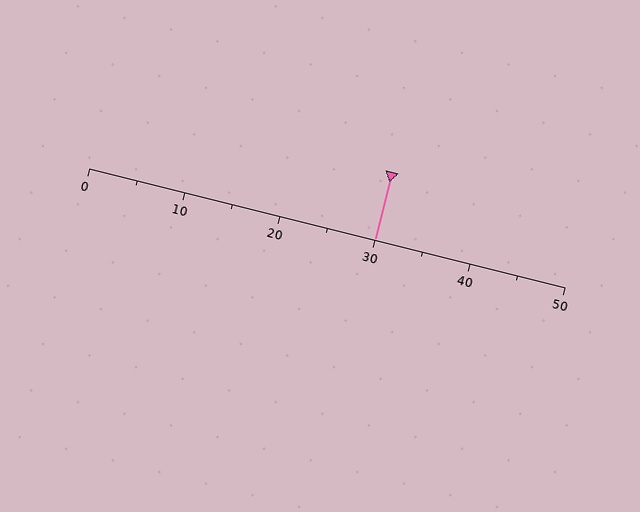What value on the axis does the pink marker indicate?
The marker indicates approximately 30.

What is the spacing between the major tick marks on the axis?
The major ticks are spaced 10 apart.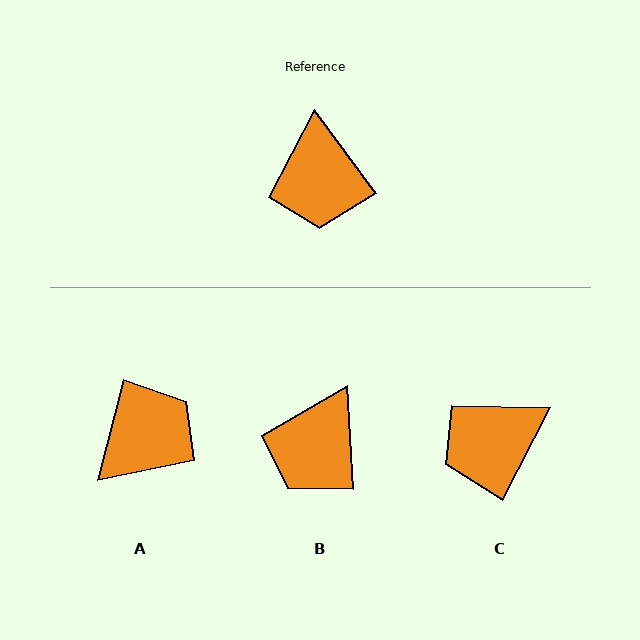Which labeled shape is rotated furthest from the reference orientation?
A, about 129 degrees away.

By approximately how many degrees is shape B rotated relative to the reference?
Approximately 33 degrees clockwise.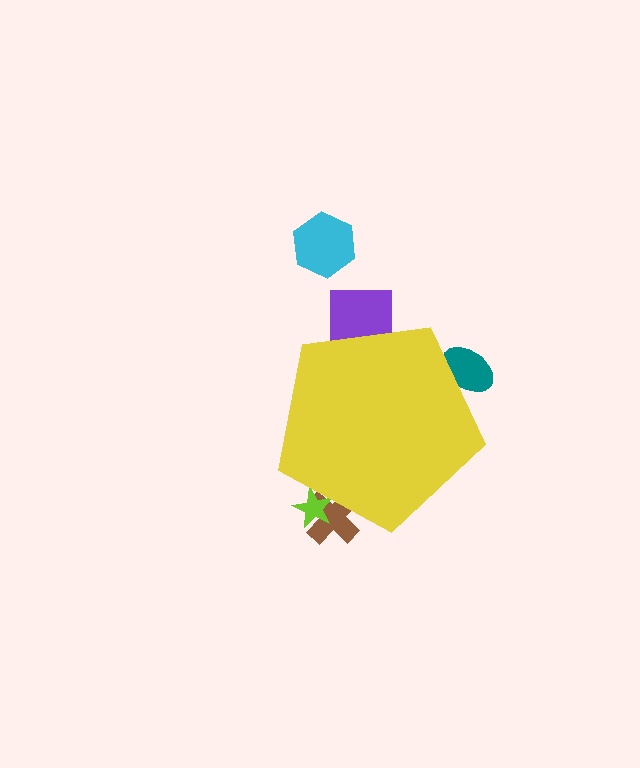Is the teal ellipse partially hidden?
Yes, the teal ellipse is partially hidden behind the yellow pentagon.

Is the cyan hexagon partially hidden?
No, the cyan hexagon is fully visible.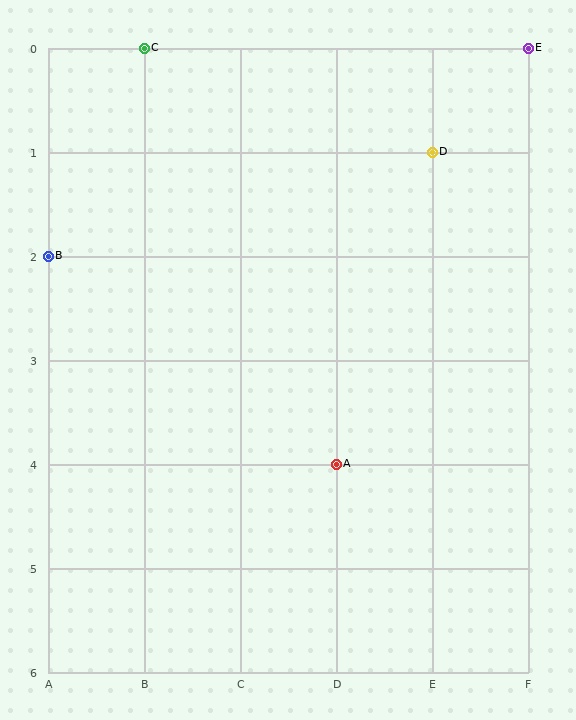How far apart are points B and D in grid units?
Points B and D are 4 columns and 1 row apart (about 4.1 grid units diagonally).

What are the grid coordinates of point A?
Point A is at grid coordinates (D, 4).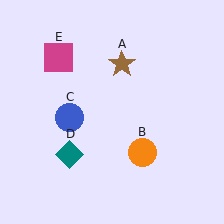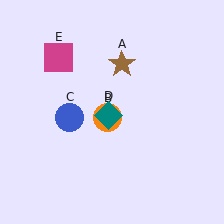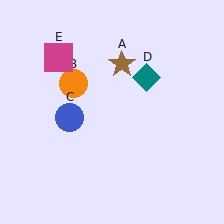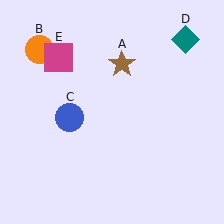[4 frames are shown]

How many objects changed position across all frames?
2 objects changed position: orange circle (object B), teal diamond (object D).